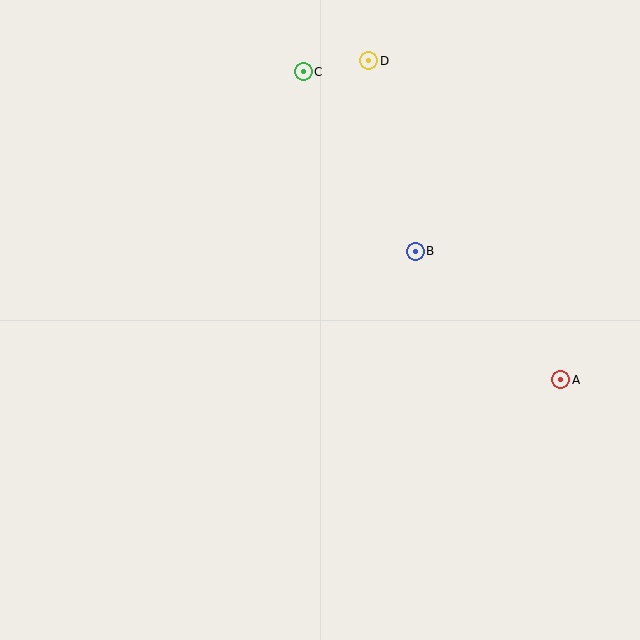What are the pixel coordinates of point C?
Point C is at (303, 72).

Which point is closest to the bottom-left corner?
Point B is closest to the bottom-left corner.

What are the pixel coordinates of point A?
Point A is at (561, 380).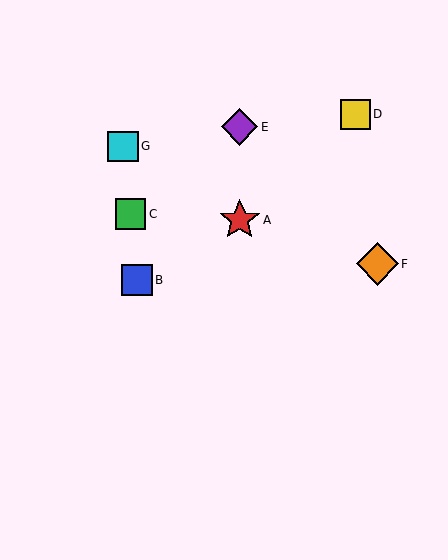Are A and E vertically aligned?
Yes, both are at x≈240.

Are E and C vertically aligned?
No, E is at x≈240 and C is at x≈131.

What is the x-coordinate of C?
Object C is at x≈131.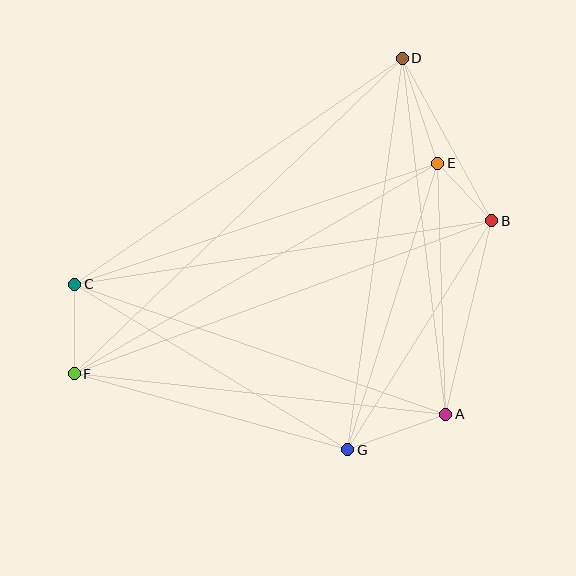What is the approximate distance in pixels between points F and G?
The distance between F and G is approximately 284 pixels.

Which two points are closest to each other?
Points B and E are closest to each other.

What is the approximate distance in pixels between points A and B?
The distance between A and B is approximately 199 pixels.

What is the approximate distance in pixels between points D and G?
The distance between D and G is approximately 396 pixels.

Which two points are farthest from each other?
Points D and F are farthest from each other.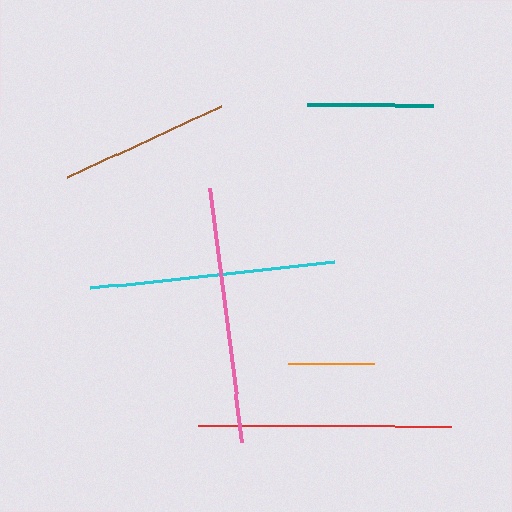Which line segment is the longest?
The pink line is the longest at approximately 256 pixels.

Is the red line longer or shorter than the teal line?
The red line is longer than the teal line.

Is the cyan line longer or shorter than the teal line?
The cyan line is longer than the teal line.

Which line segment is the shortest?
The orange line is the shortest at approximately 86 pixels.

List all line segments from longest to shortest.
From longest to shortest: pink, red, cyan, brown, teal, orange.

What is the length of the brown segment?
The brown segment is approximately 169 pixels long.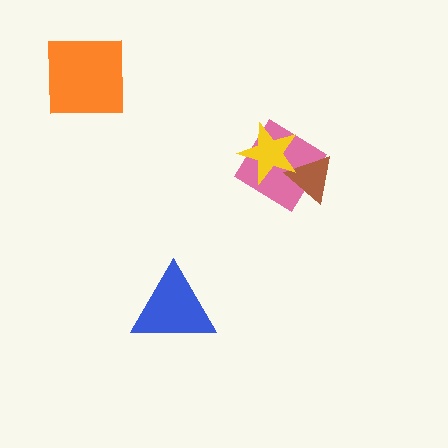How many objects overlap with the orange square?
0 objects overlap with the orange square.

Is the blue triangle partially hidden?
No, no other shape covers it.